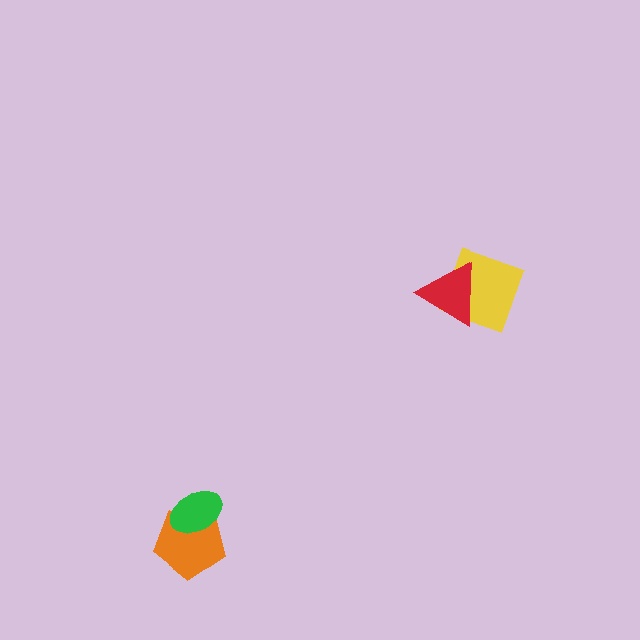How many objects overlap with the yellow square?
1 object overlaps with the yellow square.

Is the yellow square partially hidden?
Yes, it is partially covered by another shape.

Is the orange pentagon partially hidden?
Yes, it is partially covered by another shape.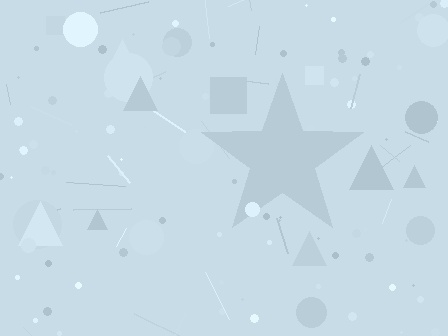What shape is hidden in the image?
A star is hidden in the image.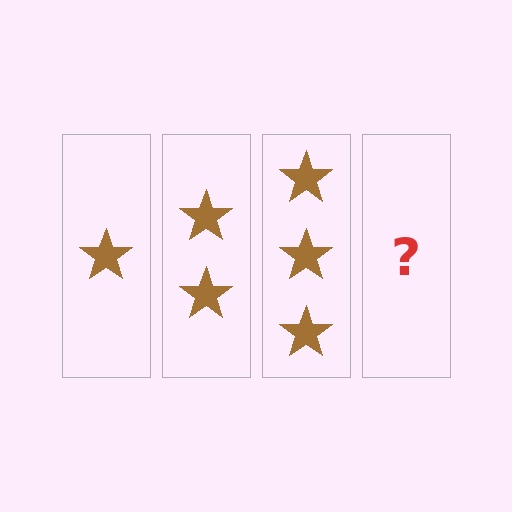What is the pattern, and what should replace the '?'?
The pattern is that each step adds one more star. The '?' should be 4 stars.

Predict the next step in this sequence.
The next step is 4 stars.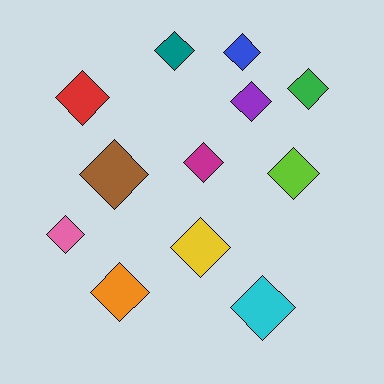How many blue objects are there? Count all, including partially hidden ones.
There is 1 blue object.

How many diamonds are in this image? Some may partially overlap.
There are 12 diamonds.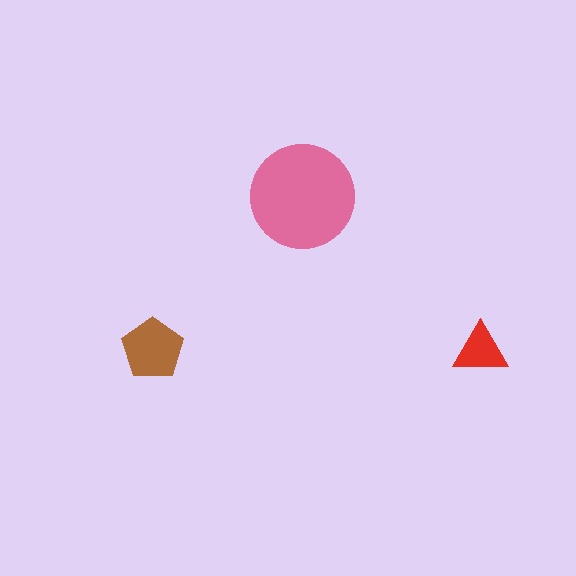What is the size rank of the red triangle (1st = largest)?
3rd.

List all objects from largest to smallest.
The pink circle, the brown pentagon, the red triangle.